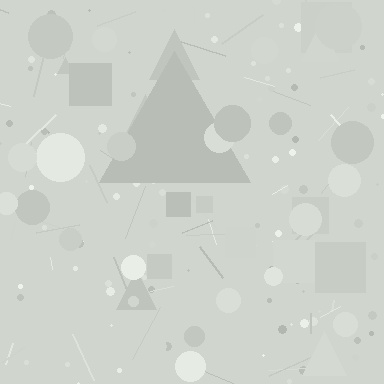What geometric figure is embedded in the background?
A triangle is embedded in the background.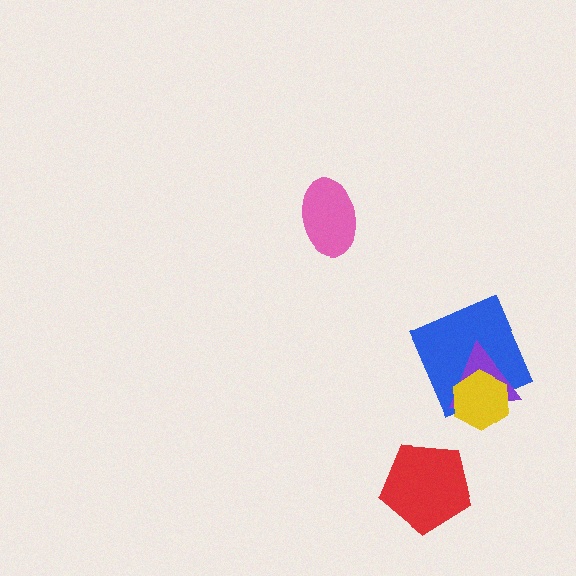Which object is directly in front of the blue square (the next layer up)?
The purple triangle is directly in front of the blue square.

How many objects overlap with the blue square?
2 objects overlap with the blue square.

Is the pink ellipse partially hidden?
No, no other shape covers it.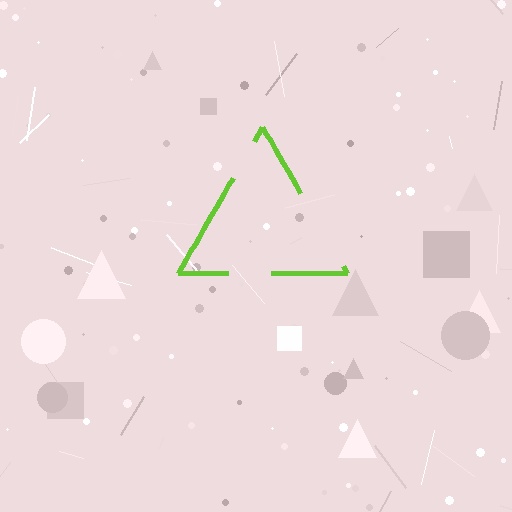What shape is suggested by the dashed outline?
The dashed outline suggests a triangle.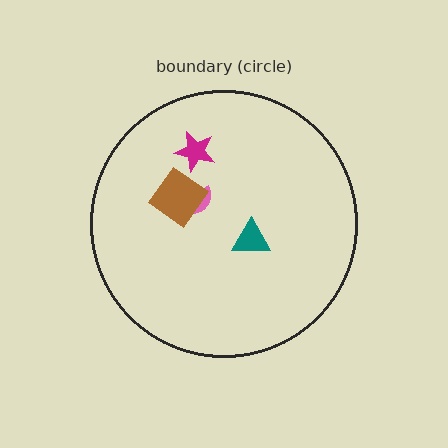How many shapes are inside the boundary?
4 inside, 0 outside.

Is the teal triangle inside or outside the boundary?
Inside.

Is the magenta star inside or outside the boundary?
Inside.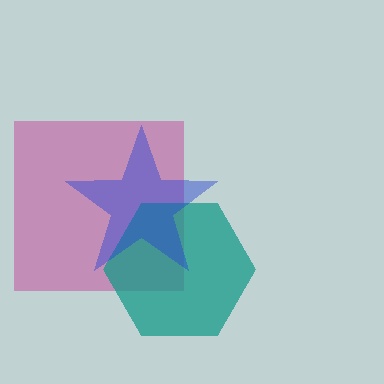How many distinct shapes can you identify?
There are 3 distinct shapes: a magenta square, a teal hexagon, a blue star.